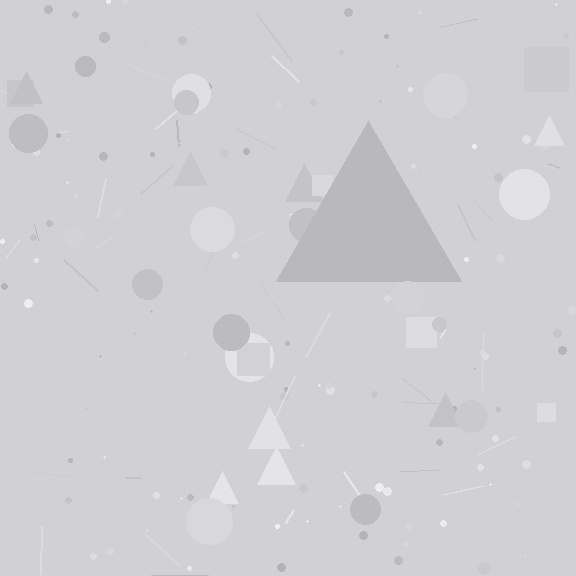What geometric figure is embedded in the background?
A triangle is embedded in the background.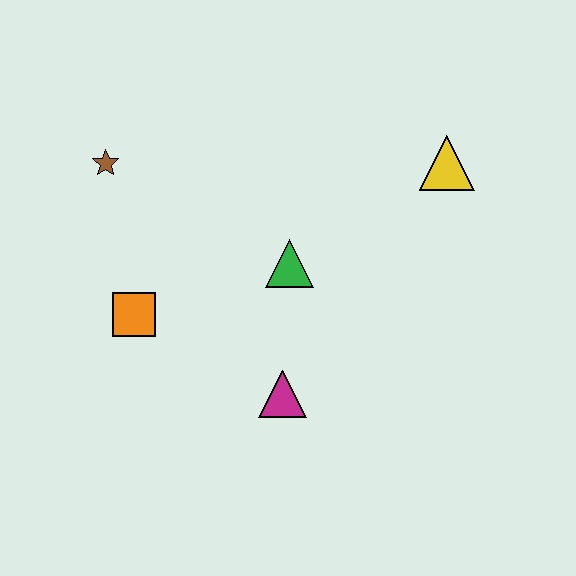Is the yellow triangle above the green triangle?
Yes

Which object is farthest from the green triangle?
The brown star is farthest from the green triangle.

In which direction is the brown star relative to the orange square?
The brown star is above the orange square.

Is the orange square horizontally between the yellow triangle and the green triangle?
No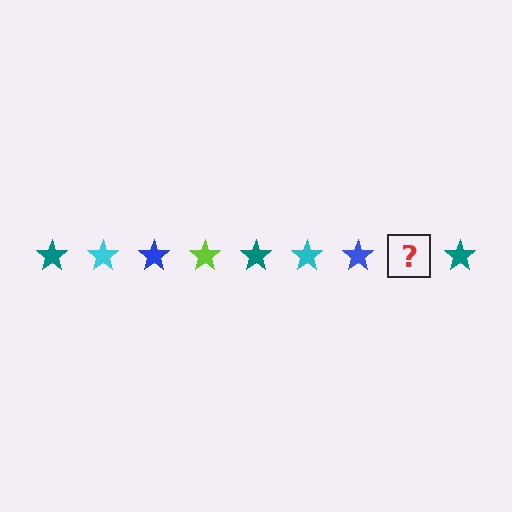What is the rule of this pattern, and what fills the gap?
The rule is that the pattern cycles through teal, cyan, blue, lime stars. The gap should be filled with a lime star.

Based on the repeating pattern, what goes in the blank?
The blank should be a lime star.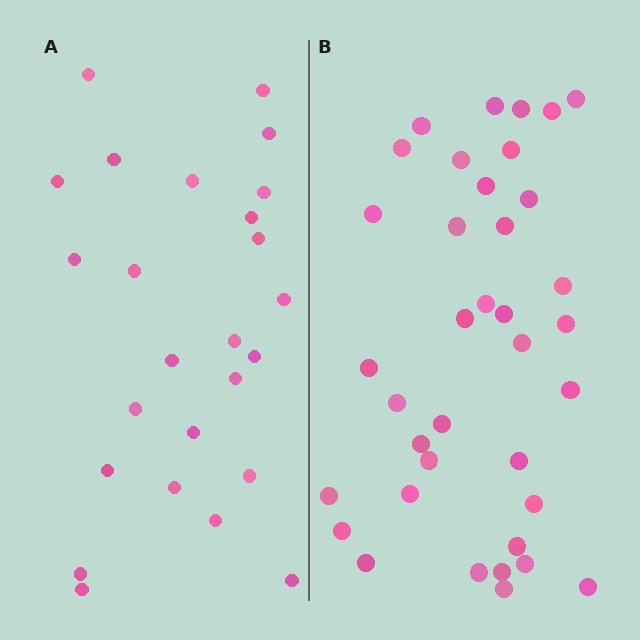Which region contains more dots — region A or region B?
Region B (the right region) has more dots.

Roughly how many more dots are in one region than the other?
Region B has roughly 12 or so more dots than region A.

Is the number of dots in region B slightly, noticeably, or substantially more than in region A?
Region B has substantially more. The ratio is roughly 1.5 to 1.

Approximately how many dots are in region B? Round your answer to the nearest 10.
About 40 dots. (The exact count is 37, which rounds to 40.)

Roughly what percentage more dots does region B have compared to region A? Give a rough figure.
About 50% more.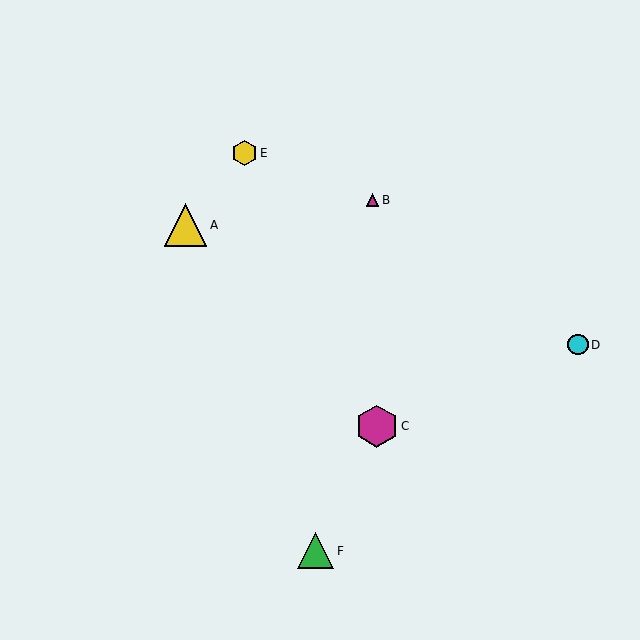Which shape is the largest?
The yellow triangle (labeled A) is the largest.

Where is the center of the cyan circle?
The center of the cyan circle is at (578, 345).